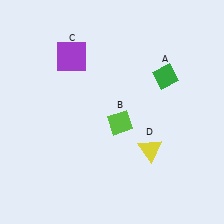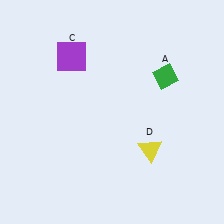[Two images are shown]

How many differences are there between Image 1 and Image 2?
There is 1 difference between the two images.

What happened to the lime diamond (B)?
The lime diamond (B) was removed in Image 2. It was in the bottom-right area of Image 1.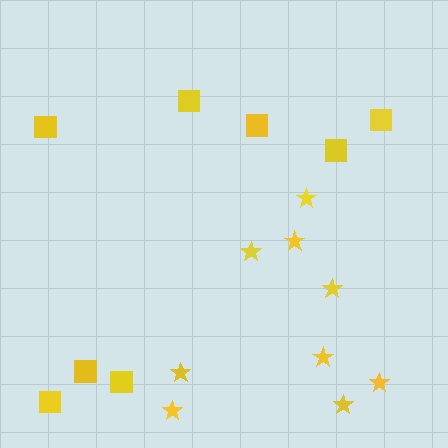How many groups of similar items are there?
There are 2 groups: one group of squares (8) and one group of stars (9).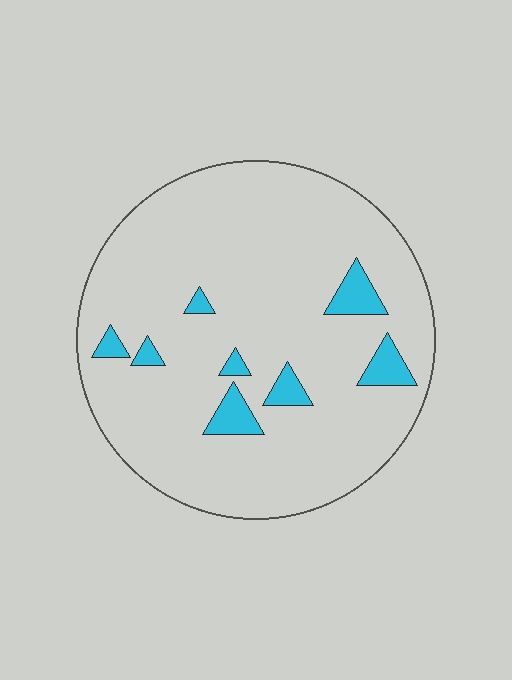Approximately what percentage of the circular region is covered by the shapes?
Approximately 10%.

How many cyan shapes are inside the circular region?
8.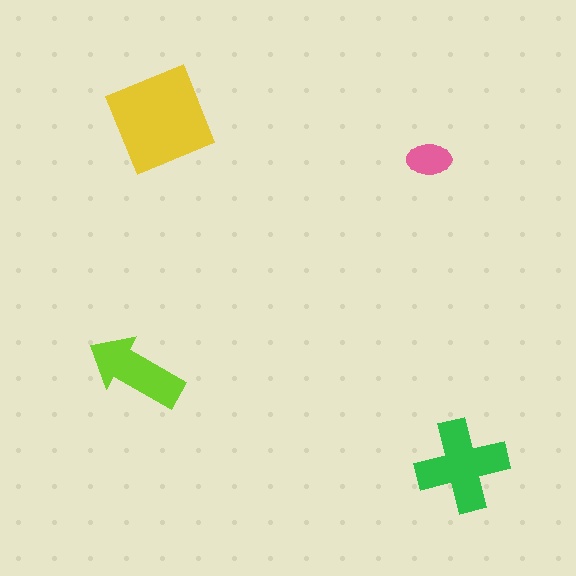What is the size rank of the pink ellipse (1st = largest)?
4th.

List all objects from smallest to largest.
The pink ellipse, the lime arrow, the green cross, the yellow square.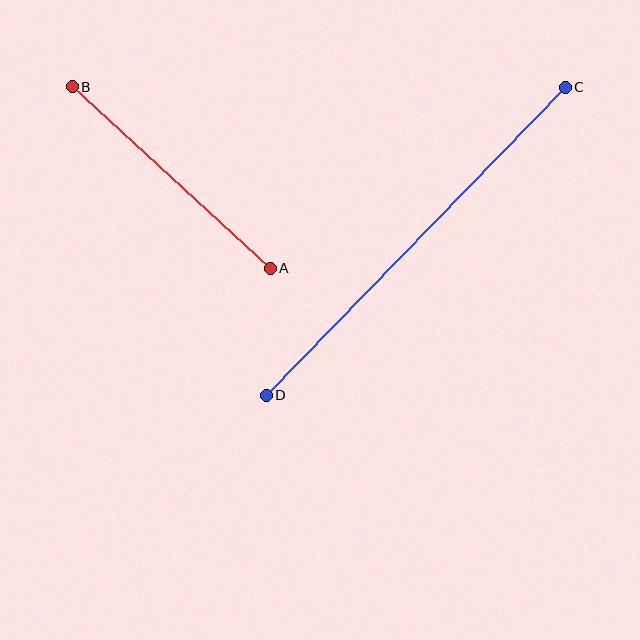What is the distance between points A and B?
The distance is approximately 268 pixels.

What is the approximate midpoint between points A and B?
The midpoint is at approximately (171, 177) pixels.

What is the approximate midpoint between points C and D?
The midpoint is at approximately (416, 241) pixels.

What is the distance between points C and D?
The distance is approximately 429 pixels.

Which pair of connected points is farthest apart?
Points C and D are farthest apart.